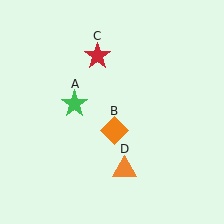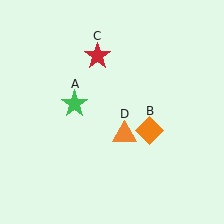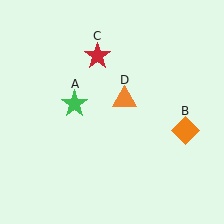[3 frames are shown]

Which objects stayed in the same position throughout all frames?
Green star (object A) and red star (object C) remained stationary.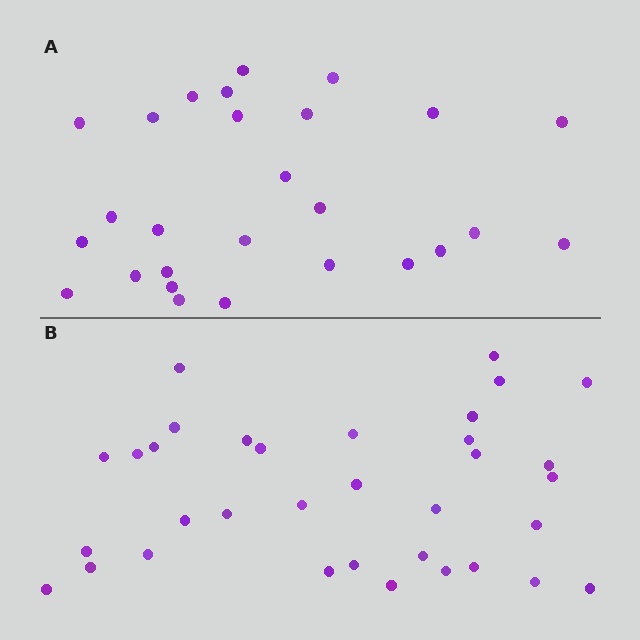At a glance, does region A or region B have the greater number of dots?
Region B (the bottom region) has more dots.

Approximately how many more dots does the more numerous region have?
Region B has roughly 8 or so more dots than region A.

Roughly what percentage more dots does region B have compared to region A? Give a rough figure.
About 25% more.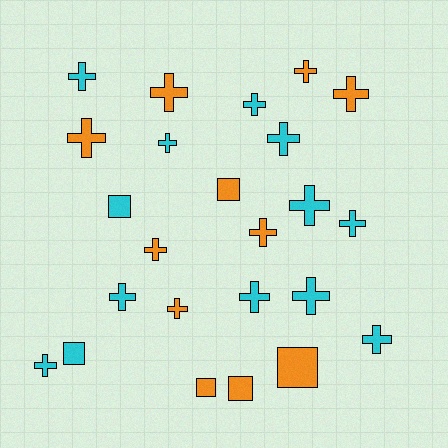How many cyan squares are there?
There are 2 cyan squares.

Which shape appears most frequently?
Cross, with 18 objects.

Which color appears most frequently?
Cyan, with 13 objects.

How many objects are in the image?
There are 24 objects.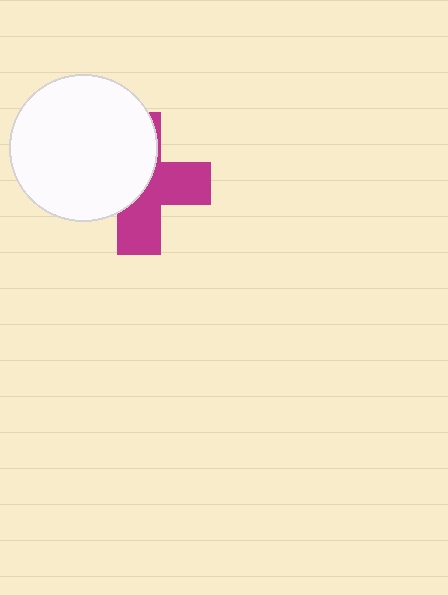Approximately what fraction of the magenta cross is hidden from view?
Roughly 51% of the magenta cross is hidden behind the white circle.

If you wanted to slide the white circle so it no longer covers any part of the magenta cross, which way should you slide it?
Slide it left — that is the most direct way to separate the two shapes.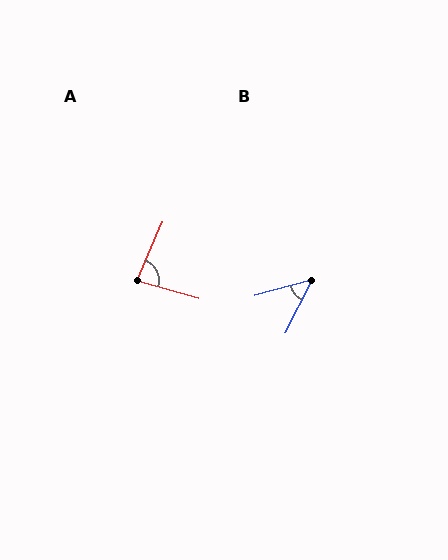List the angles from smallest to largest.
B (47°), A (83°).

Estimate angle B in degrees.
Approximately 47 degrees.